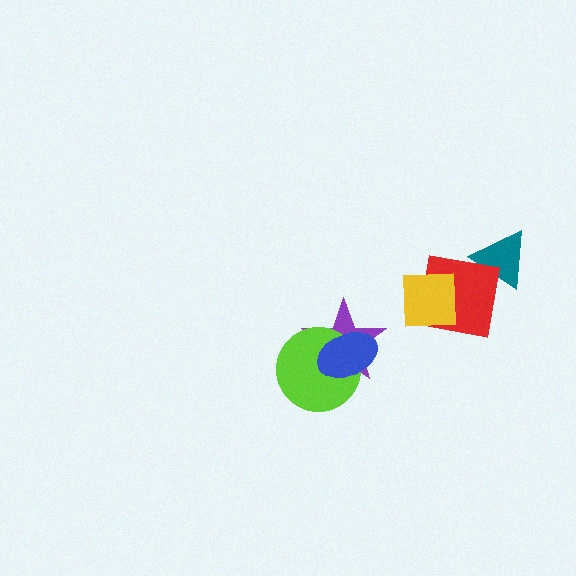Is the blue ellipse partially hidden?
No, no other shape covers it.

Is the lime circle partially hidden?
Yes, it is partially covered by another shape.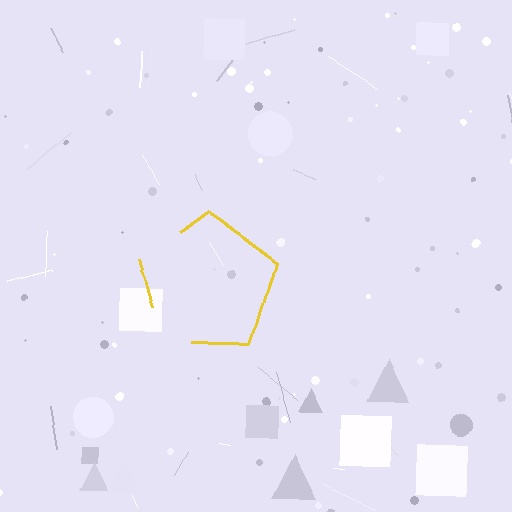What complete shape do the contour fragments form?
The contour fragments form a pentagon.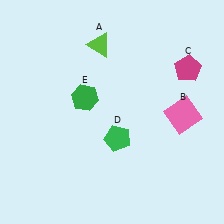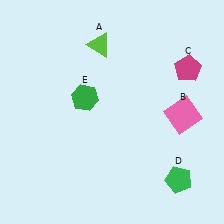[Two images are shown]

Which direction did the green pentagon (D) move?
The green pentagon (D) moved right.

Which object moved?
The green pentagon (D) moved right.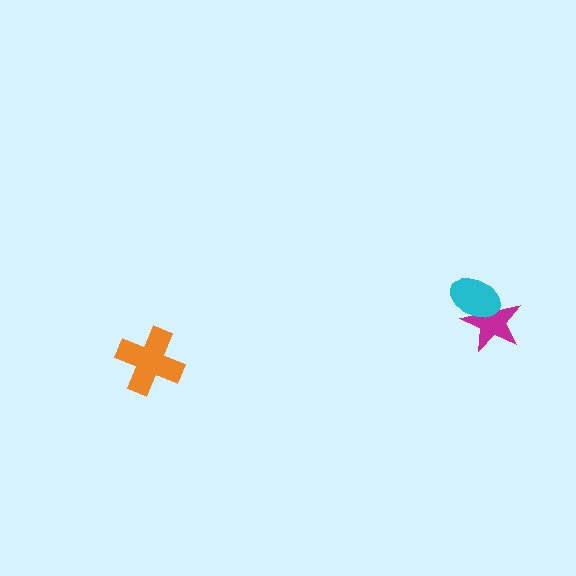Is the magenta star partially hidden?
Yes, it is partially covered by another shape.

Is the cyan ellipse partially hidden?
No, no other shape covers it.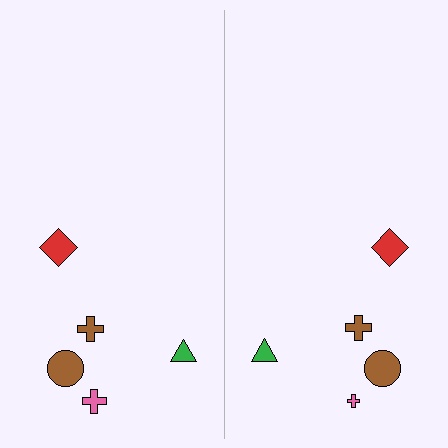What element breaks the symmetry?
The pink cross on the right side has a different size than its mirror counterpart.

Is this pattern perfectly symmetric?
No, the pattern is not perfectly symmetric. The pink cross on the right side has a different size than its mirror counterpart.